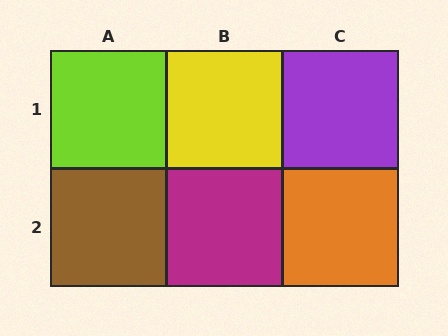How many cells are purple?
1 cell is purple.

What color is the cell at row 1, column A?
Lime.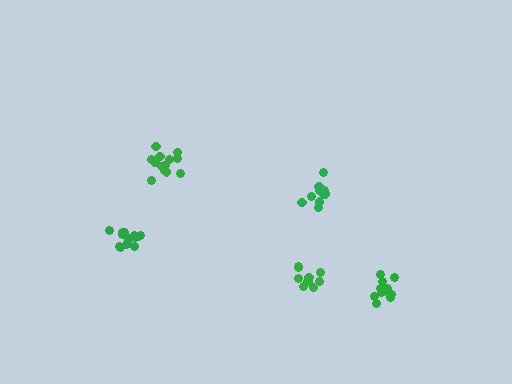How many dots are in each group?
Group 1: 14 dots, Group 2: 14 dots, Group 3: 10 dots, Group 4: 12 dots, Group 5: 10 dots (60 total).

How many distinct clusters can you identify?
There are 5 distinct clusters.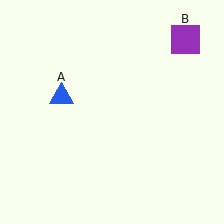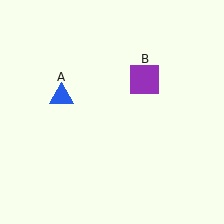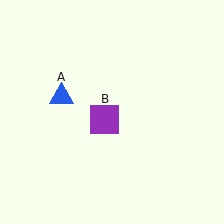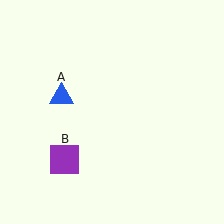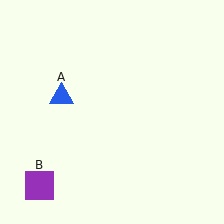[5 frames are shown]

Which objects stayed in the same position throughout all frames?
Blue triangle (object A) remained stationary.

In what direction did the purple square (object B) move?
The purple square (object B) moved down and to the left.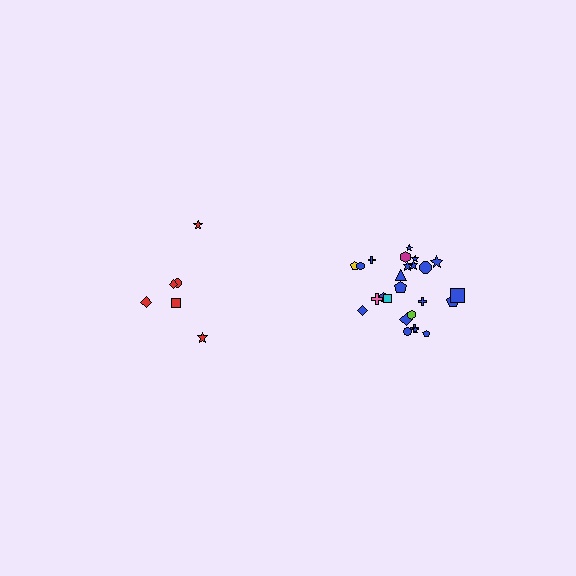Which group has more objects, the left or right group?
The right group.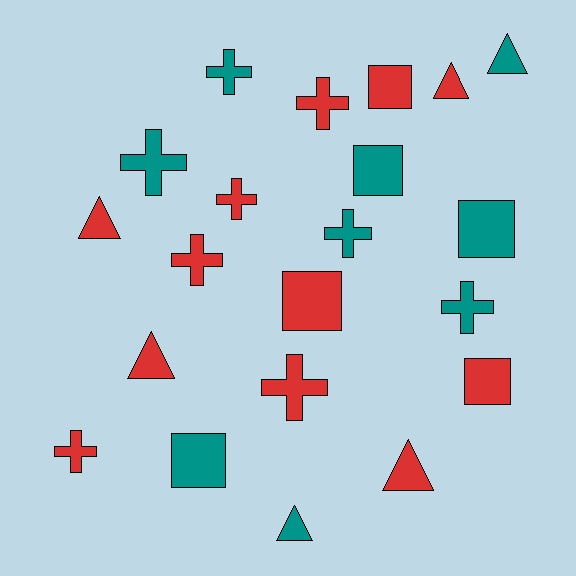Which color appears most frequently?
Red, with 12 objects.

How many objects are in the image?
There are 21 objects.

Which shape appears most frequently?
Cross, with 9 objects.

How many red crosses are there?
There are 5 red crosses.